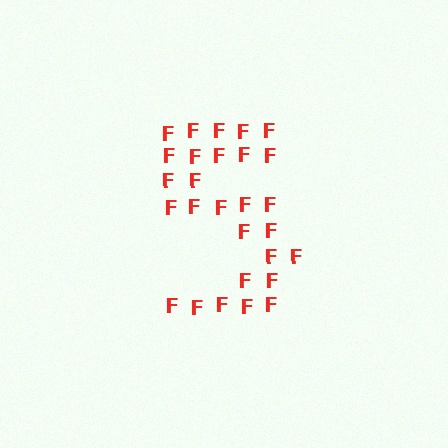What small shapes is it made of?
It is made of small letter F's.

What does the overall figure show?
The overall figure shows the digit 5.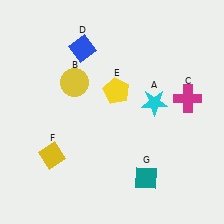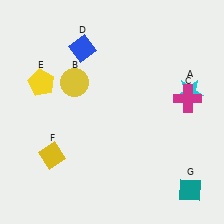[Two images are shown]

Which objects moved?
The objects that moved are: the cyan star (A), the yellow pentagon (E), the teal diamond (G).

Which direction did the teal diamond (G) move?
The teal diamond (G) moved right.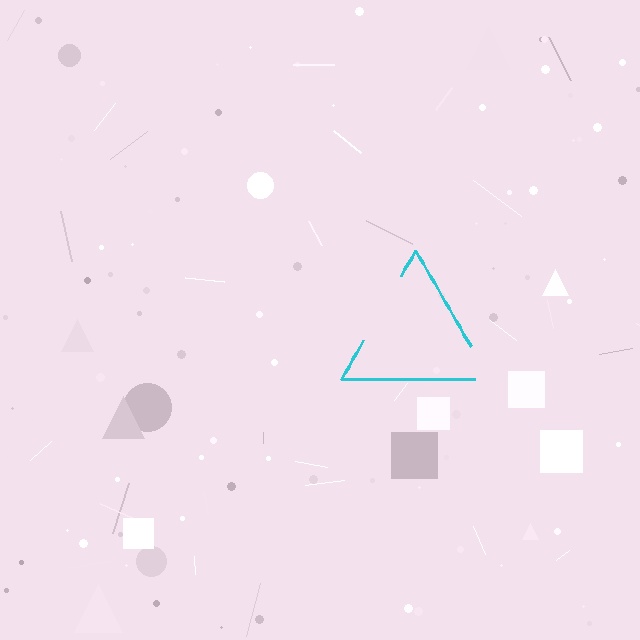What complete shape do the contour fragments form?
The contour fragments form a triangle.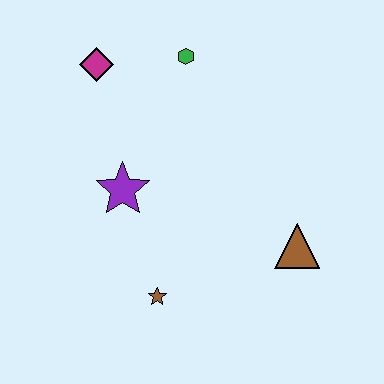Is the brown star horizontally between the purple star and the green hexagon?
Yes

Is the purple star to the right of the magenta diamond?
Yes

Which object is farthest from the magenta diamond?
The brown triangle is farthest from the magenta diamond.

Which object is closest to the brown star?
The purple star is closest to the brown star.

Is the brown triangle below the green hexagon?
Yes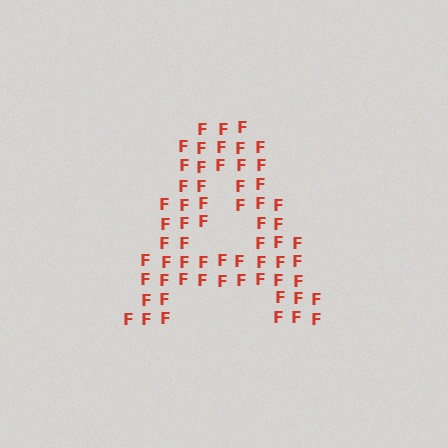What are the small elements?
The small elements are letter F's.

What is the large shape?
The large shape is the letter A.